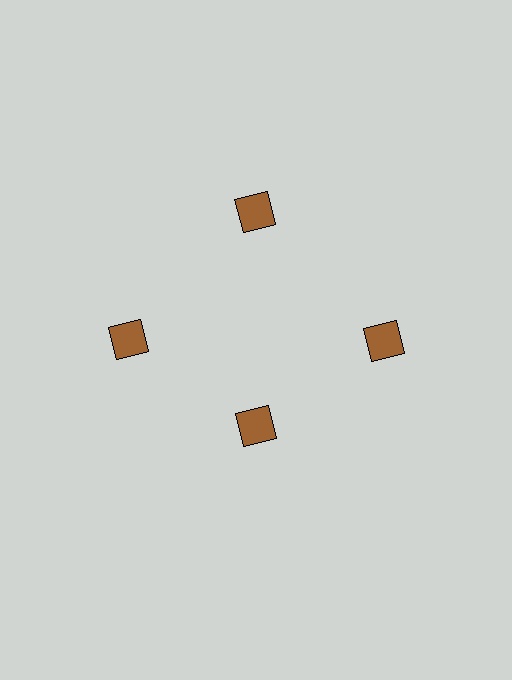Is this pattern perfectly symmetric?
No. The 4 brown squares are arranged in a ring, but one element near the 6 o'clock position is pulled inward toward the center, breaking the 4-fold rotational symmetry.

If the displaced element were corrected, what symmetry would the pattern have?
It would have 4-fold rotational symmetry — the pattern would map onto itself every 90 degrees.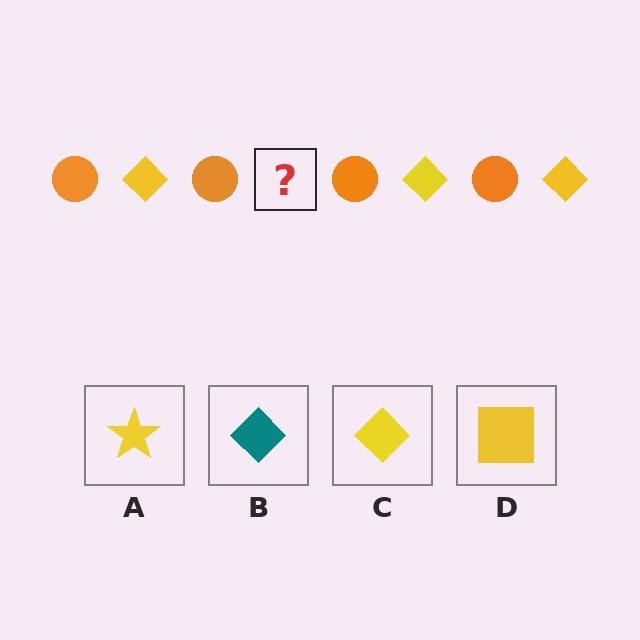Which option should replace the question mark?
Option C.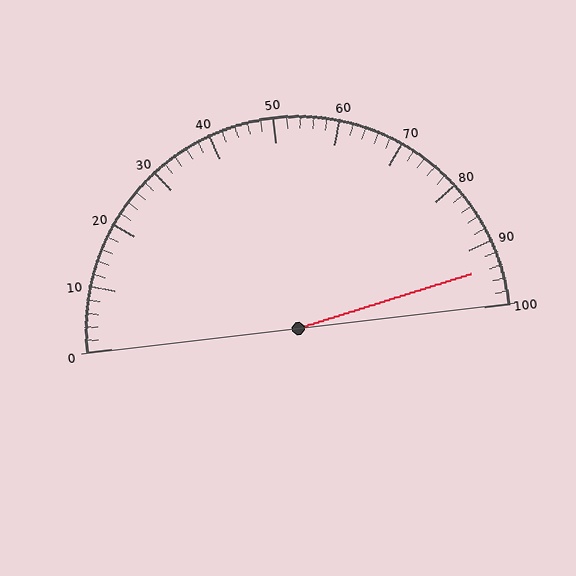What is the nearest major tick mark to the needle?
The nearest major tick mark is 90.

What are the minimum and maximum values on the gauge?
The gauge ranges from 0 to 100.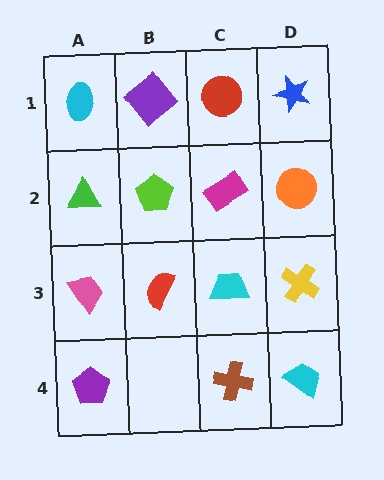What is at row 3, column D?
A yellow cross.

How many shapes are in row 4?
3 shapes.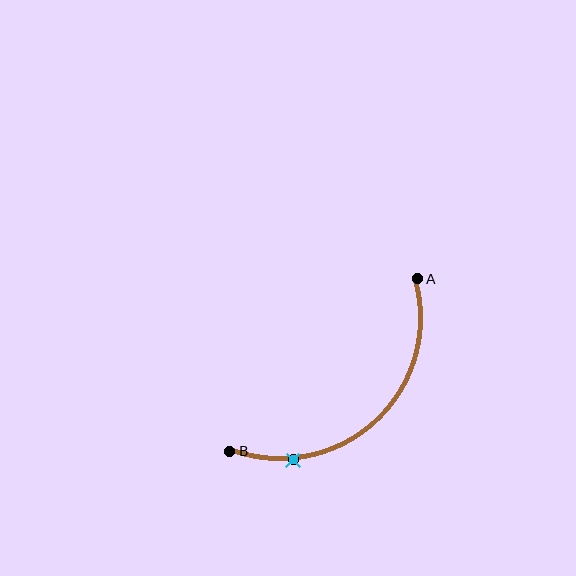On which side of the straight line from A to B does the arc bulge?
The arc bulges below and to the right of the straight line connecting A and B.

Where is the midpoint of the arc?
The arc midpoint is the point on the curve farthest from the straight line joining A and B. It sits below and to the right of that line.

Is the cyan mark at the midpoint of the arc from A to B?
No. The cyan mark lies on the arc but is closer to endpoint B. The arc midpoint would be at the point on the curve equidistant along the arc from both A and B.